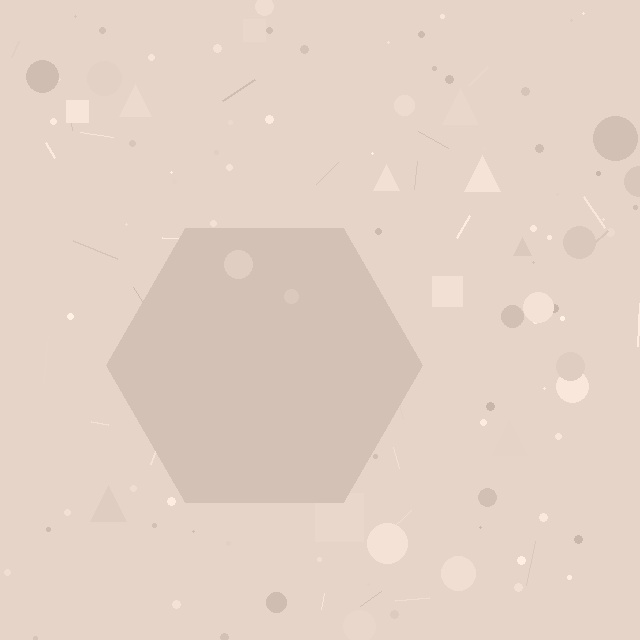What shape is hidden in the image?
A hexagon is hidden in the image.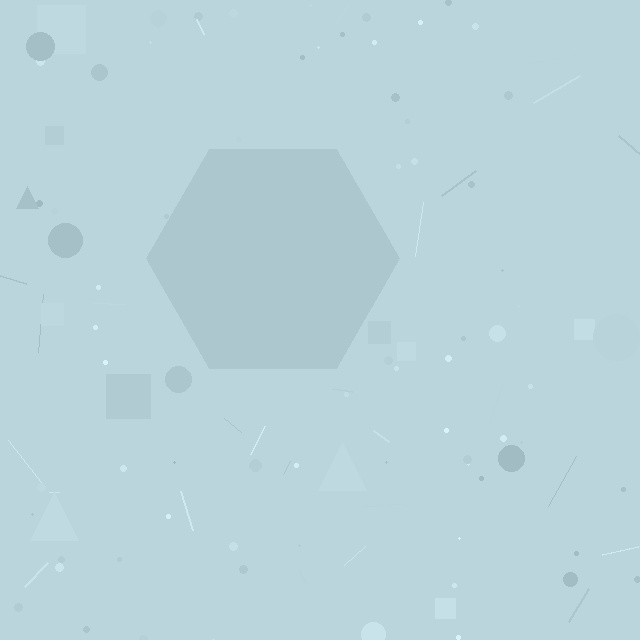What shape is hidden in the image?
A hexagon is hidden in the image.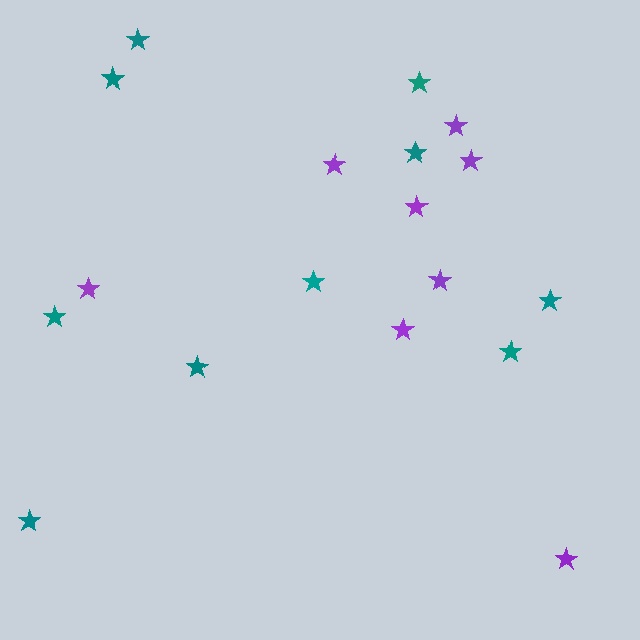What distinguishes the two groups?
There are 2 groups: one group of purple stars (8) and one group of teal stars (10).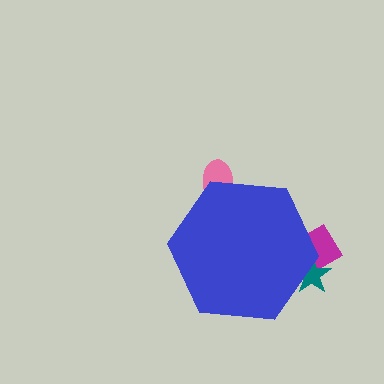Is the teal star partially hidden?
Yes, the teal star is partially hidden behind the blue hexagon.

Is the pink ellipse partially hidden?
Yes, the pink ellipse is partially hidden behind the blue hexagon.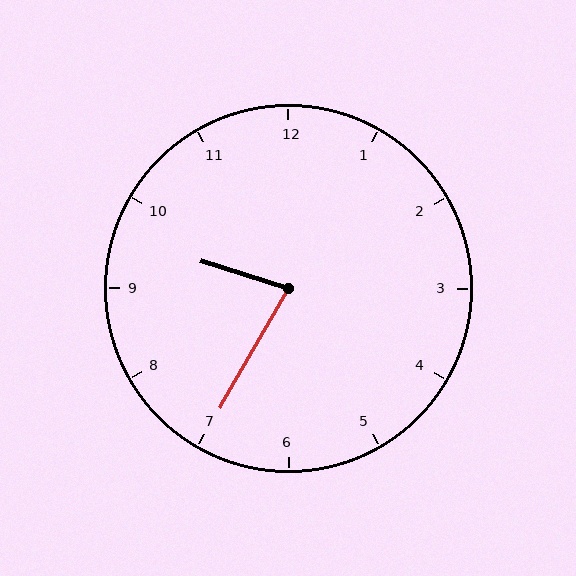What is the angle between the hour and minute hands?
Approximately 78 degrees.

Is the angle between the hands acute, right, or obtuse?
It is acute.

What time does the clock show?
9:35.